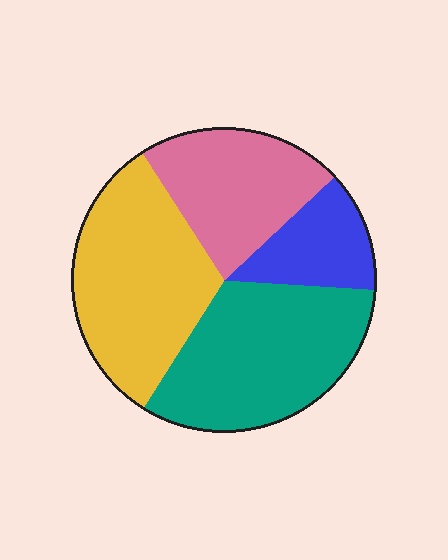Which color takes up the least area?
Blue, at roughly 15%.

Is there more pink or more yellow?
Yellow.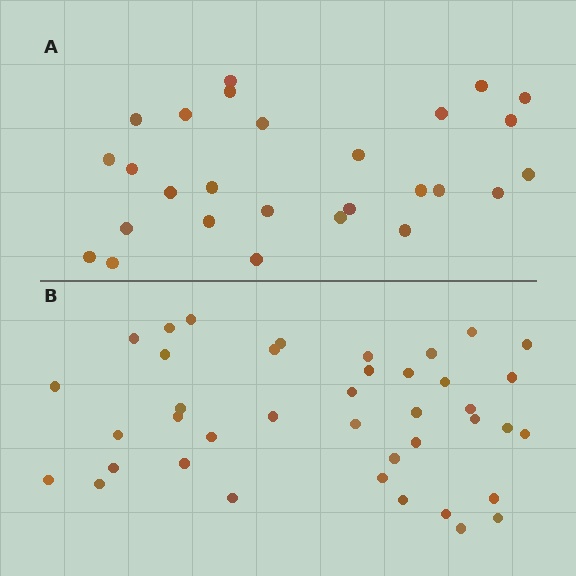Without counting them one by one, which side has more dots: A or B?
Region B (the bottom region) has more dots.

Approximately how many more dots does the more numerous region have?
Region B has approximately 15 more dots than region A.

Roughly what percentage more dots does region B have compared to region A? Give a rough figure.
About 50% more.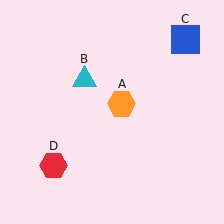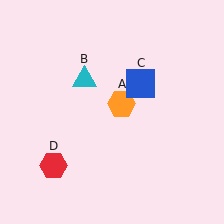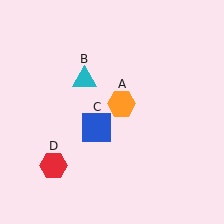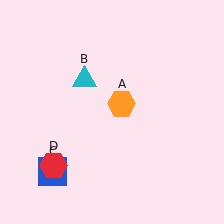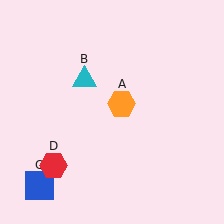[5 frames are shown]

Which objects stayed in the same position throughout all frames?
Orange hexagon (object A) and cyan triangle (object B) and red hexagon (object D) remained stationary.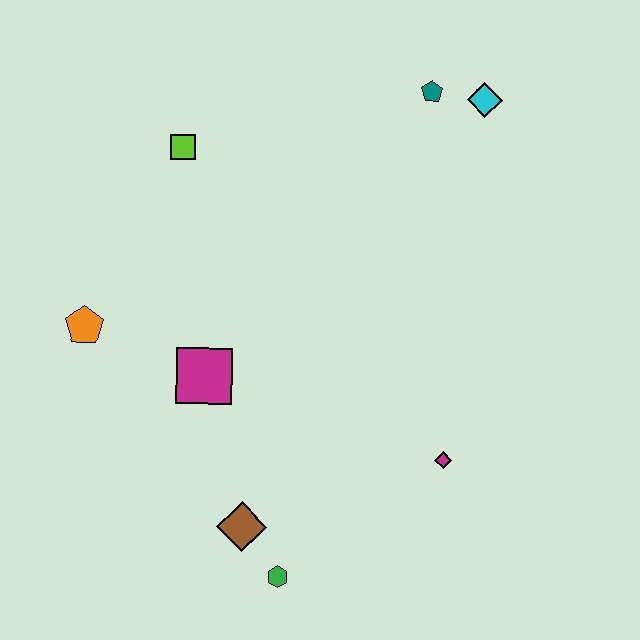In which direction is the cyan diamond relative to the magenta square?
The cyan diamond is above the magenta square.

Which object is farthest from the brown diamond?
The cyan diamond is farthest from the brown diamond.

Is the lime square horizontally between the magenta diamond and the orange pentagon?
Yes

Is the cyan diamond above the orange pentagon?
Yes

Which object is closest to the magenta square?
The orange pentagon is closest to the magenta square.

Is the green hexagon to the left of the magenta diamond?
Yes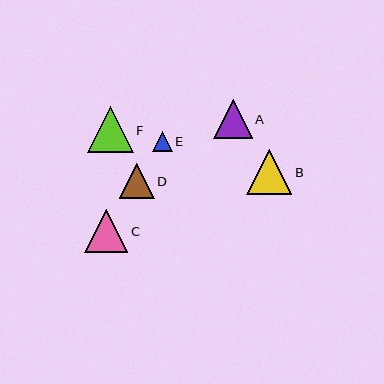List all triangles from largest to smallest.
From largest to smallest: F, B, C, A, D, E.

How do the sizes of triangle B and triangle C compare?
Triangle B and triangle C are approximately the same size.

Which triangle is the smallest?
Triangle E is the smallest with a size of approximately 20 pixels.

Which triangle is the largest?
Triangle F is the largest with a size of approximately 46 pixels.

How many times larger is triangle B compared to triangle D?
Triangle B is approximately 1.3 times the size of triangle D.